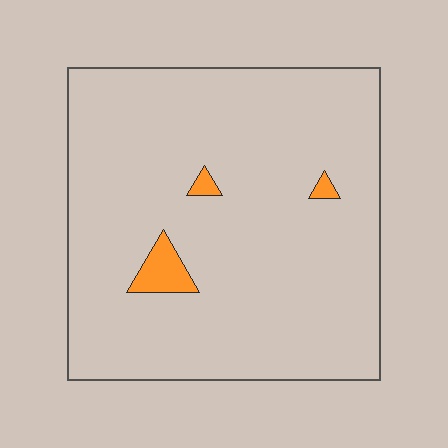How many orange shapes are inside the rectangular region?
3.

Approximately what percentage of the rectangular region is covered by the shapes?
Approximately 5%.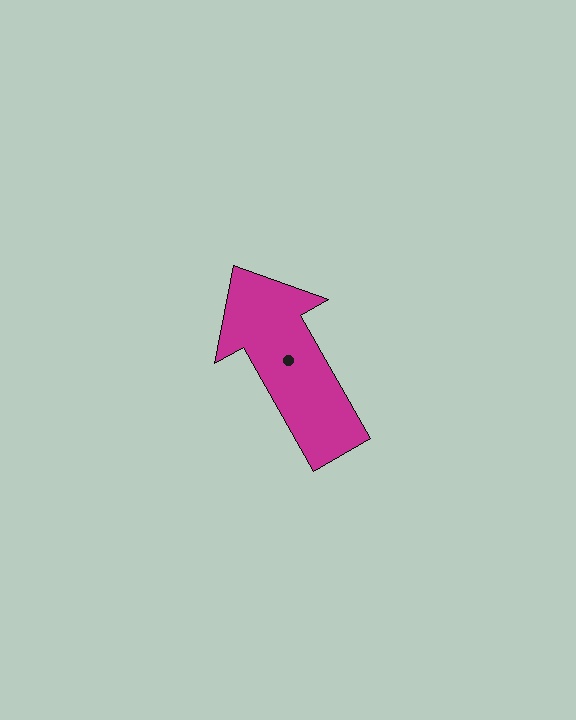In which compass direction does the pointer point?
Northwest.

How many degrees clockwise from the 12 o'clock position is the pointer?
Approximately 330 degrees.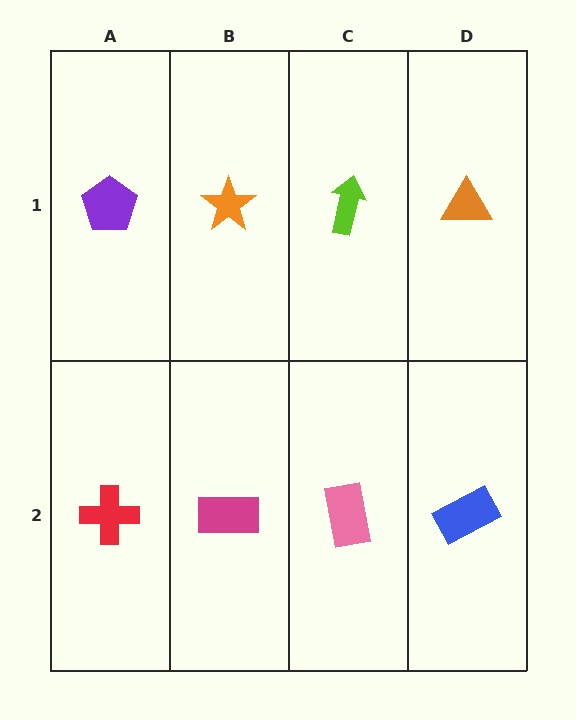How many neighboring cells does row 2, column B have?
3.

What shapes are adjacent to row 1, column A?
A red cross (row 2, column A), an orange star (row 1, column B).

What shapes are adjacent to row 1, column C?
A pink rectangle (row 2, column C), an orange star (row 1, column B), an orange triangle (row 1, column D).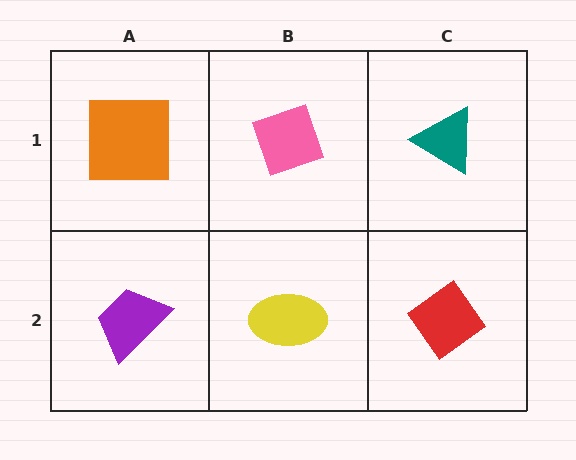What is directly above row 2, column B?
A pink diamond.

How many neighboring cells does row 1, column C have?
2.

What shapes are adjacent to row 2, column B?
A pink diamond (row 1, column B), a purple trapezoid (row 2, column A), a red diamond (row 2, column C).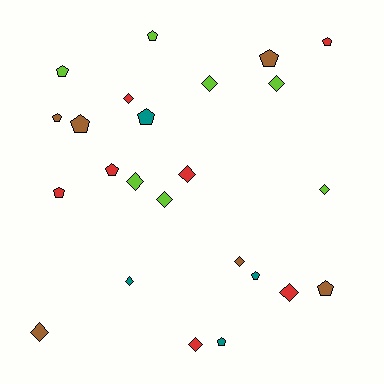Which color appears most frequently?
Lime, with 7 objects.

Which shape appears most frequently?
Diamond, with 12 objects.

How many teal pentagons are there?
There are 3 teal pentagons.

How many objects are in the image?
There are 24 objects.